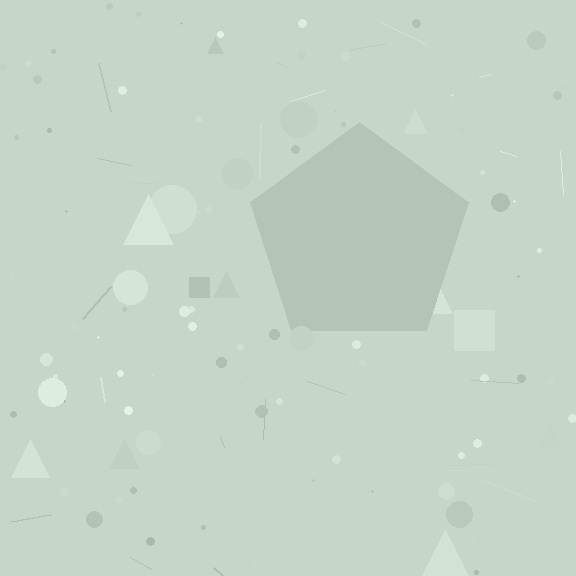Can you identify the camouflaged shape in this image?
The camouflaged shape is a pentagon.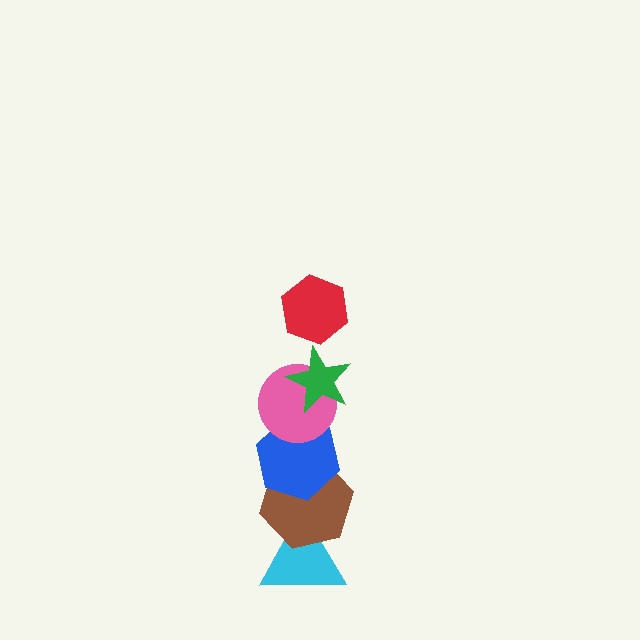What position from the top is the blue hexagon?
The blue hexagon is 4th from the top.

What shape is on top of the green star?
The red hexagon is on top of the green star.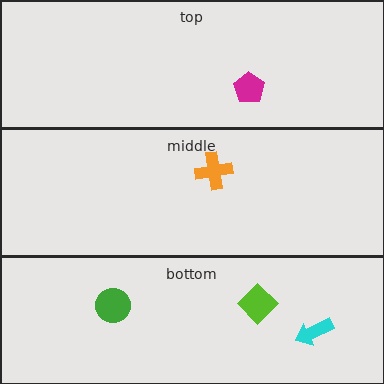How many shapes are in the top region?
1.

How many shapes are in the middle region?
1.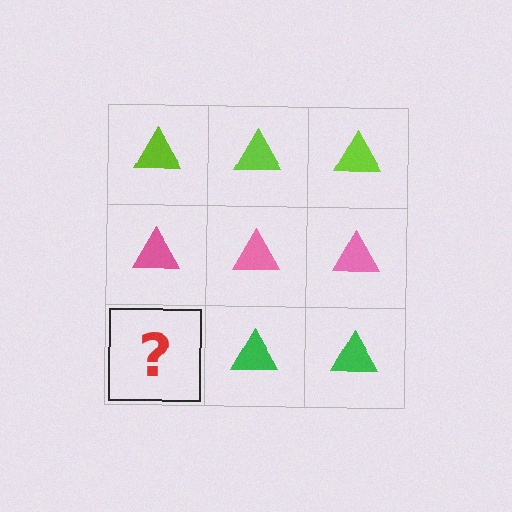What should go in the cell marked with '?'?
The missing cell should contain a green triangle.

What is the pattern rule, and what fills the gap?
The rule is that each row has a consistent color. The gap should be filled with a green triangle.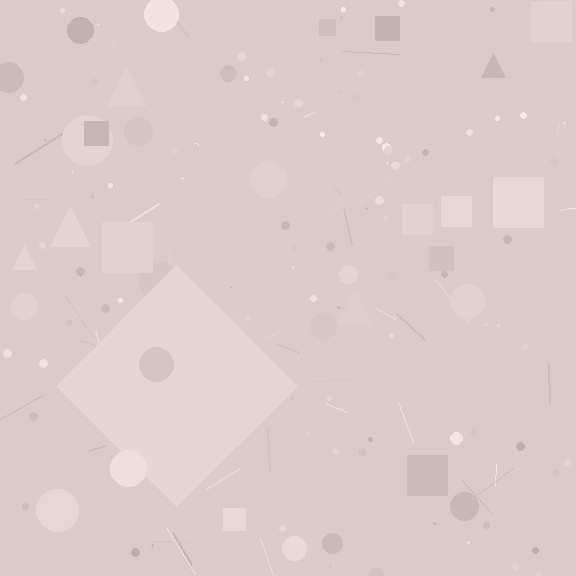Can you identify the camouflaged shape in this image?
The camouflaged shape is a diamond.